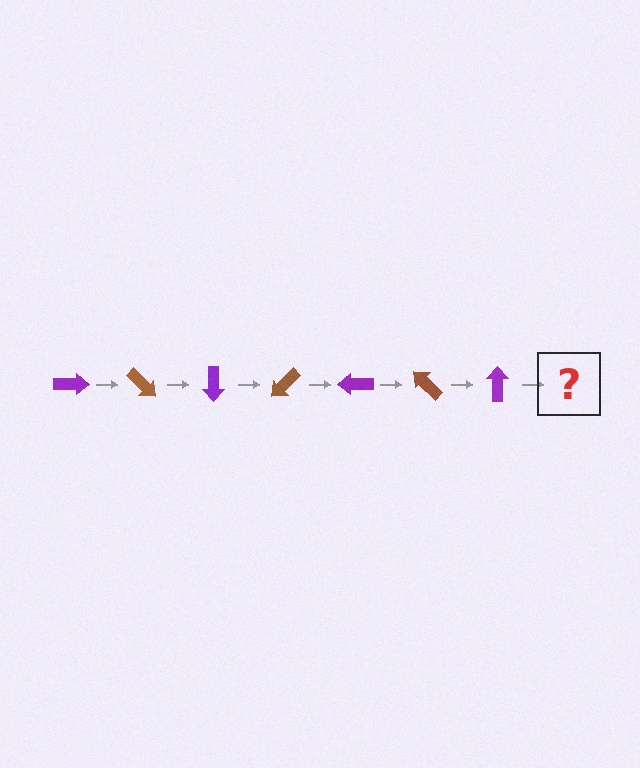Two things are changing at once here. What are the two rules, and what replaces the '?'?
The two rules are that it rotates 45 degrees each step and the color cycles through purple and brown. The '?' should be a brown arrow, rotated 315 degrees from the start.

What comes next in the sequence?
The next element should be a brown arrow, rotated 315 degrees from the start.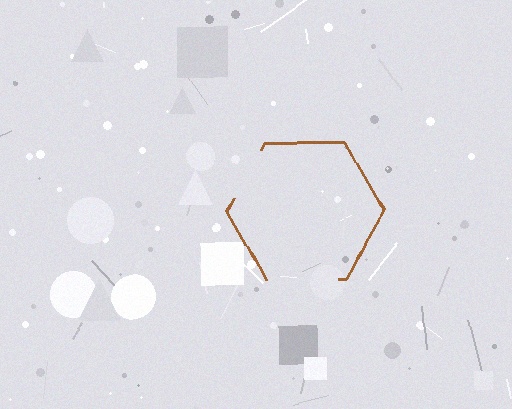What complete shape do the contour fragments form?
The contour fragments form a hexagon.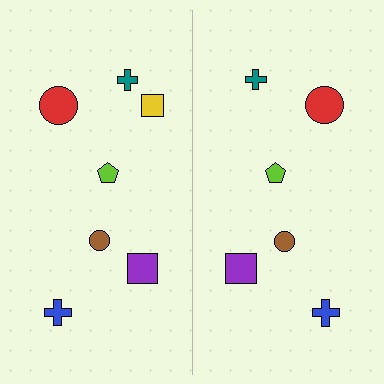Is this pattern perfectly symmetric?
No, the pattern is not perfectly symmetric. A yellow square is missing from the right side.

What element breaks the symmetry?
A yellow square is missing from the right side.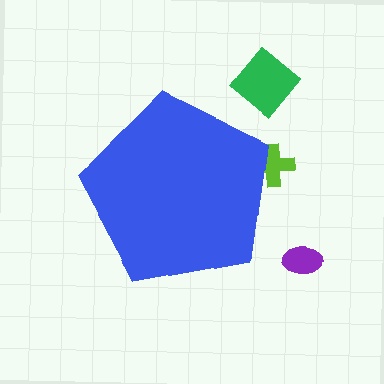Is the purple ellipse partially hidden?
No, the purple ellipse is fully visible.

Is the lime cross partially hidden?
Yes, the lime cross is partially hidden behind the blue pentagon.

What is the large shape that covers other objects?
A blue pentagon.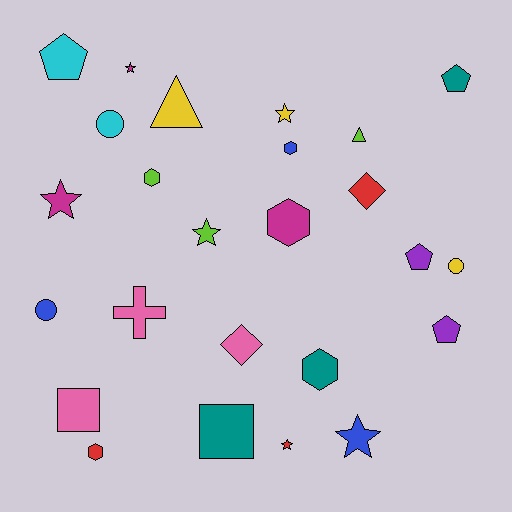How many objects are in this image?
There are 25 objects.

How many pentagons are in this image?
There are 4 pentagons.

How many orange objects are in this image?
There are no orange objects.